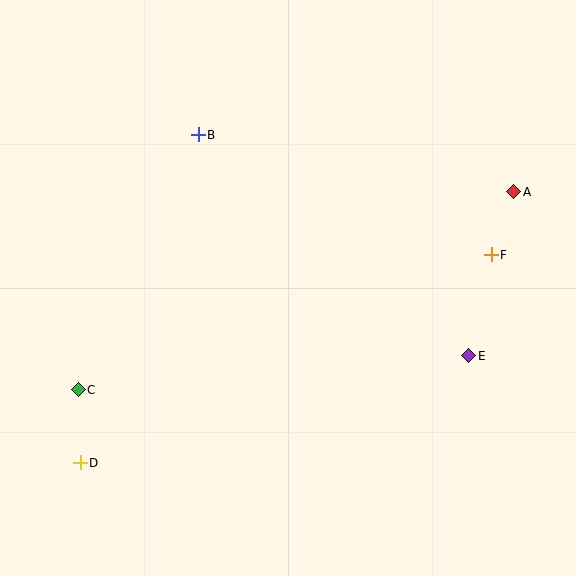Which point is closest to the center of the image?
Point B at (198, 135) is closest to the center.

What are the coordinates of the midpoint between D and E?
The midpoint between D and E is at (275, 409).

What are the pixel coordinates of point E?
Point E is at (469, 356).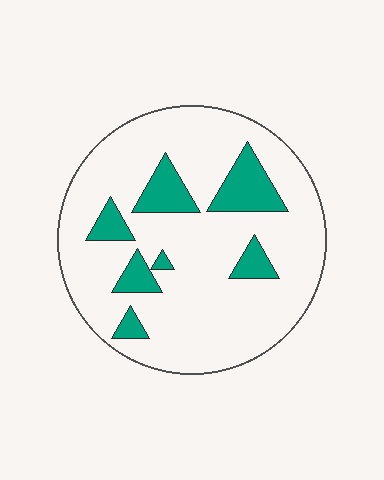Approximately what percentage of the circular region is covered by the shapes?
Approximately 15%.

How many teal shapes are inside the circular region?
7.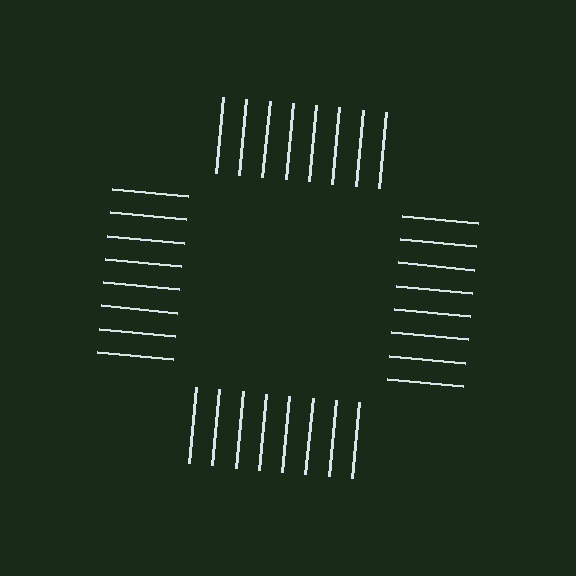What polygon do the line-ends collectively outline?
An illusory square — the line segments terminate on its edges but no continuous stroke is drawn.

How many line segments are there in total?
32 — 8 along each of the 4 edges.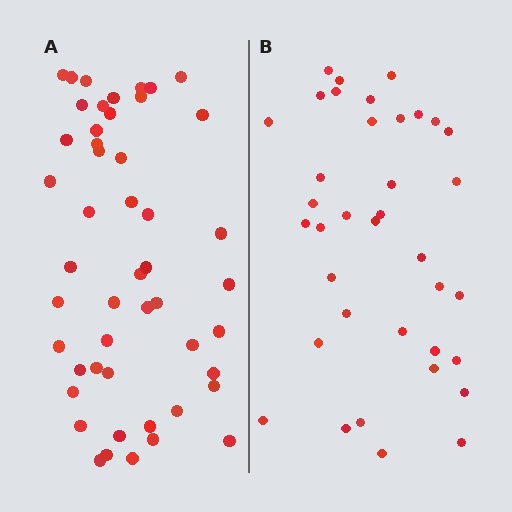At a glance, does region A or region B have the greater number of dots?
Region A (the left region) has more dots.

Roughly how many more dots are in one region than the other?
Region A has roughly 12 or so more dots than region B.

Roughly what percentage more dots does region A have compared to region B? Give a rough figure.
About 30% more.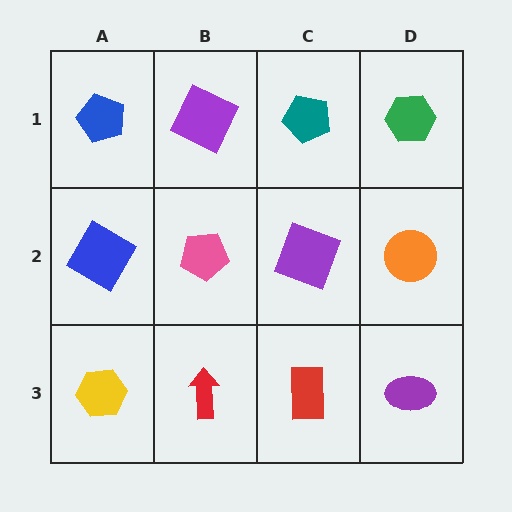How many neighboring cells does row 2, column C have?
4.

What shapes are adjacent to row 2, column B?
A purple square (row 1, column B), a red arrow (row 3, column B), a blue diamond (row 2, column A), a purple square (row 2, column C).